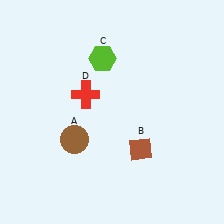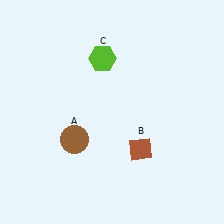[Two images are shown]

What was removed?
The red cross (D) was removed in Image 2.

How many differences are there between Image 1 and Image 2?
There is 1 difference between the two images.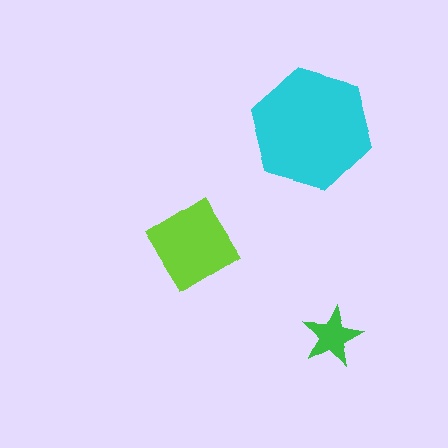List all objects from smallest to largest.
The green star, the lime diamond, the cyan hexagon.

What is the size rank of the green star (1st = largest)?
3rd.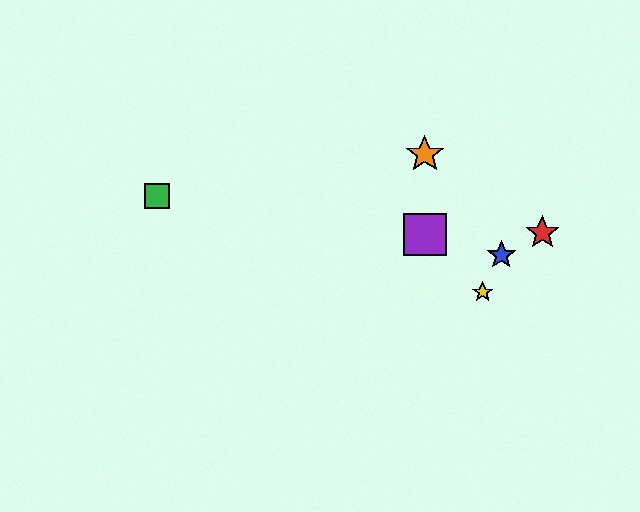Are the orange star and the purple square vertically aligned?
Yes, both are at x≈425.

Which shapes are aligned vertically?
The purple square, the orange star are aligned vertically.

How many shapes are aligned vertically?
2 shapes (the purple square, the orange star) are aligned vertically.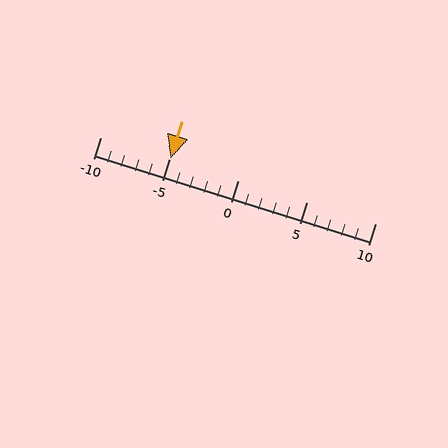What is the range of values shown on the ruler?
The ruler shows values from -10 to 10.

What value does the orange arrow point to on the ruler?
The orange arrow points to approximately -5.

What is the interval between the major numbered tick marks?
The major tick marks are spaced 5 units apart.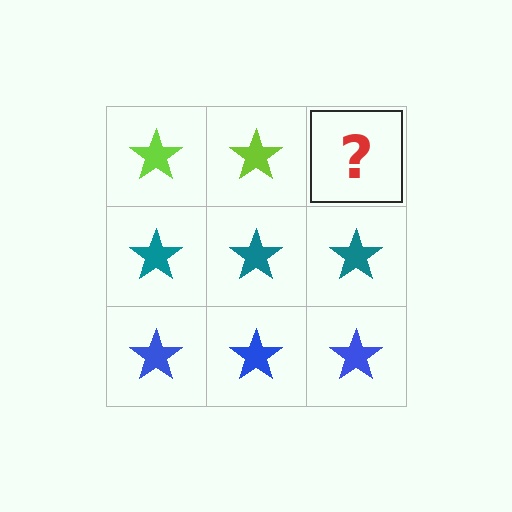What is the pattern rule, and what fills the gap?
The rule is that each row has a consistent color. The gap should be filled with a lime star.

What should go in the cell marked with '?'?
The missing cell should contain a lime star.